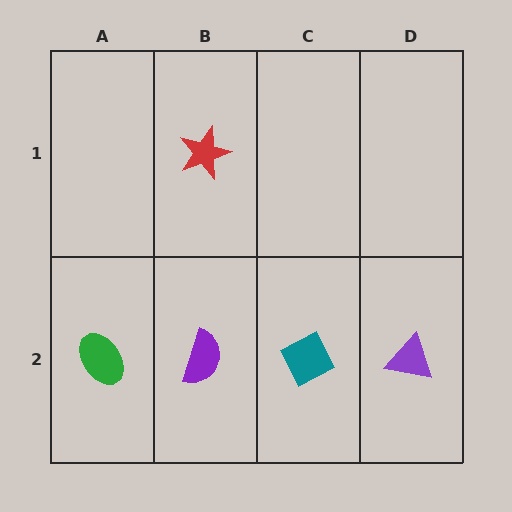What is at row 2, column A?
A green ellipse.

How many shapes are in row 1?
1 shape.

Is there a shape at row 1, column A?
No, that cell is empty.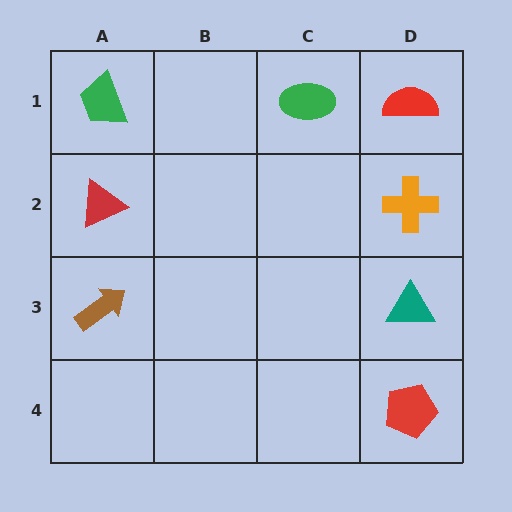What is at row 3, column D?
A teal triangle.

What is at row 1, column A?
A green trapezoid.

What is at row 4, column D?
A red pentagon.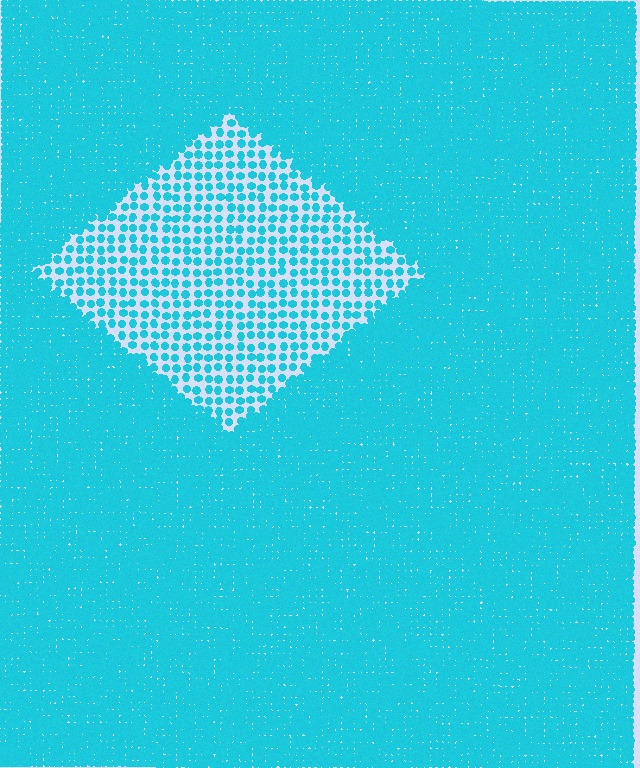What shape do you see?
I see a diamond.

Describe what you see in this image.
The image contains small cyan elements arranged at two different densities. A diamond-shaped region is visible where the elements are less densely packed than the surrounding area.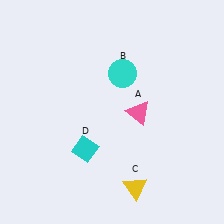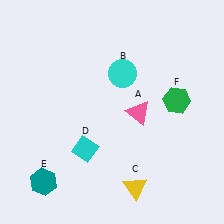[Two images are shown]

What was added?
A teal hexagon (E), a green hexagon (F) were added in Image 2.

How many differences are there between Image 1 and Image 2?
There are 2 differences between the two images.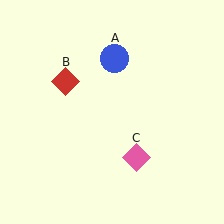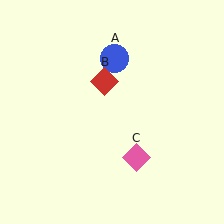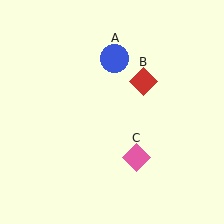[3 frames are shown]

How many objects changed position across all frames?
1 object changed position: red diamond (object B).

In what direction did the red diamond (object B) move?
The red diamond (object B) moved right.